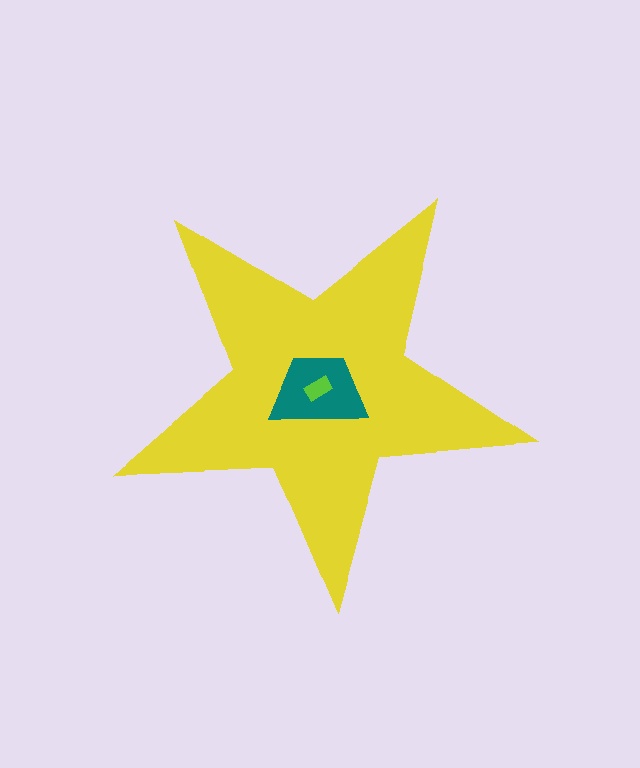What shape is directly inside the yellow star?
The teal trapezoid.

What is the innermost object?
The lime rectangle.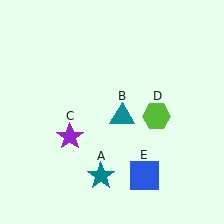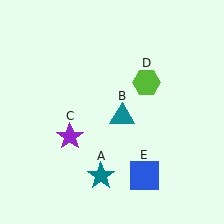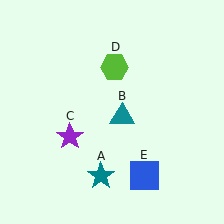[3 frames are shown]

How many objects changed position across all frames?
1 object changed position: lime hexagon (object D).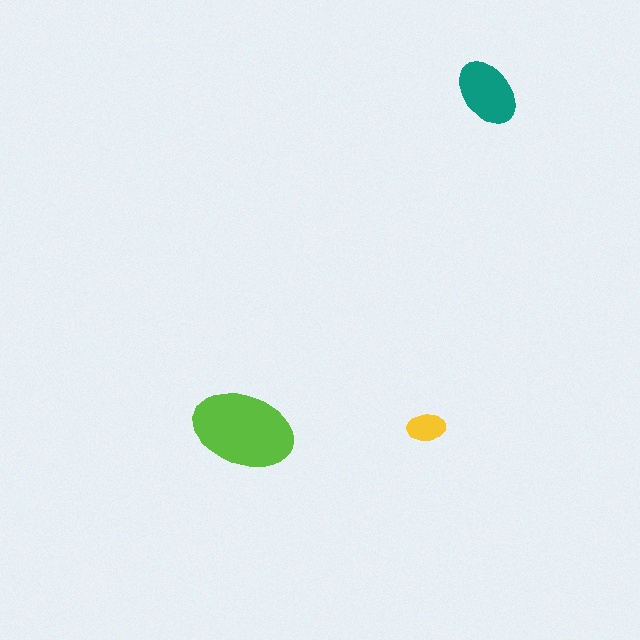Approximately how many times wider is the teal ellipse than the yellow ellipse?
About 2 times wider.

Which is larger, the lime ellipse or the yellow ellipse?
The lime one.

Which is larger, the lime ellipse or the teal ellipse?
The lime one.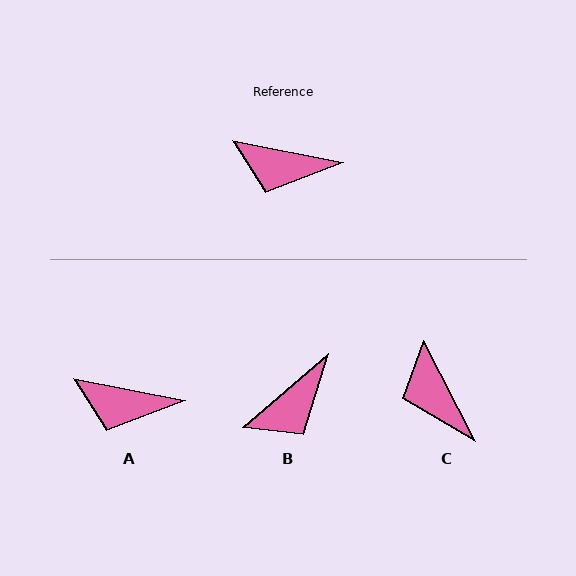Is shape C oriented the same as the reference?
No, it is off by about 52 degrees.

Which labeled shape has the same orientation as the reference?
A.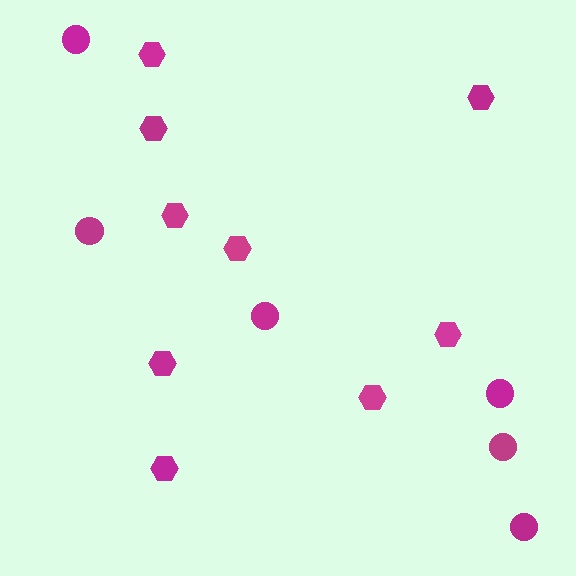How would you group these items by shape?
There are 2 groups: one group of circles (6) and one group of hexagons (9).